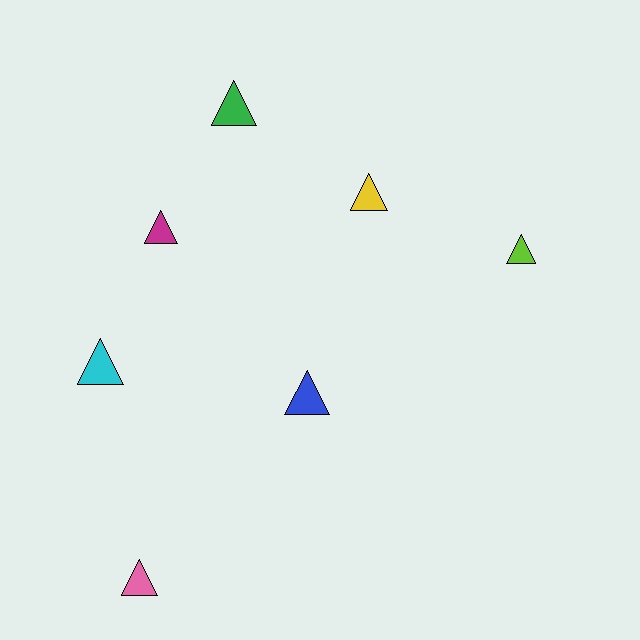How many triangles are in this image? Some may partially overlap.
There are 7 triangles.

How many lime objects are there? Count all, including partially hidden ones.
There is 1 lime object.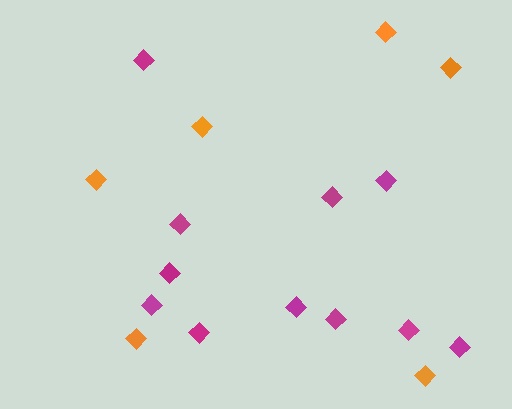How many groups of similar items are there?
There are 2 groups: one group of magenta diamonds (11) and one group of orange diamonds (6).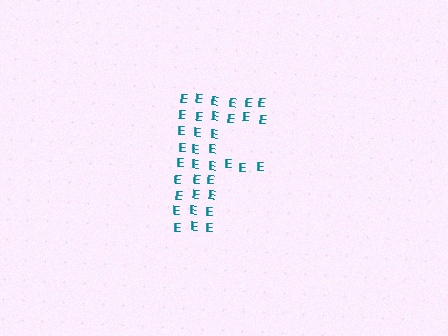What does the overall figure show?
The overall figure shows the letter F.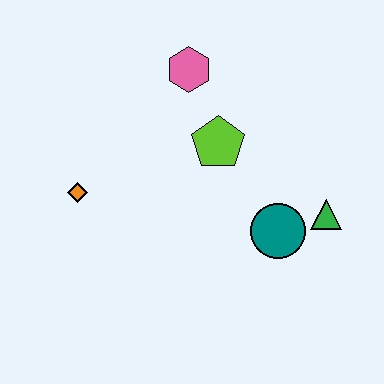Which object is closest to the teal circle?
The green triangle is closest to the teal circle.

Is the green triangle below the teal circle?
No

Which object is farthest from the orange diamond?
The green triangle is farthest from the orange diamond.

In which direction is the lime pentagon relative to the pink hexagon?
The lime pentagon is below the pink hexagon.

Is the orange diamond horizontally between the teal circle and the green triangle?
No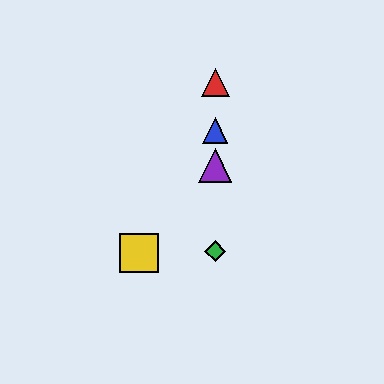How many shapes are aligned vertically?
4 shapes (the red triangle, the blue triangle, the green diamond, the purple triangle) are aligned vertically.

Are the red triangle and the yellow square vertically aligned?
No, the red triangle is at x≈215 and the yellow square is at x≈139.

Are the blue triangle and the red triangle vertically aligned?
Yes, both are at x≈215.